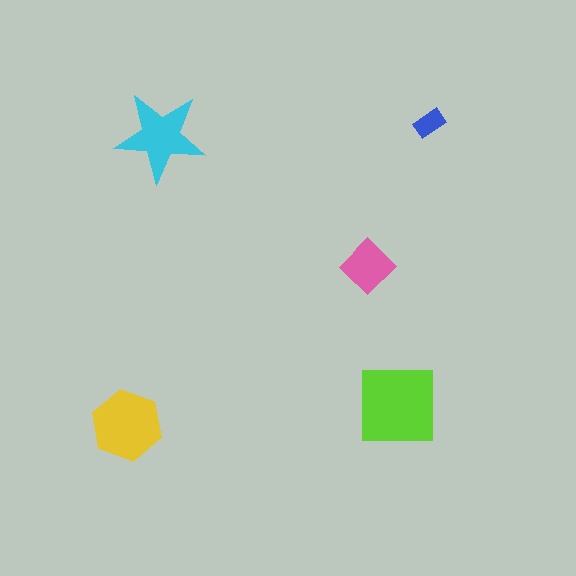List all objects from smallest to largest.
The blue rectangle, the pink diamond, the cyan star, the yellow hexagon, the lime square.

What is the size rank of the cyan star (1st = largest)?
3rd.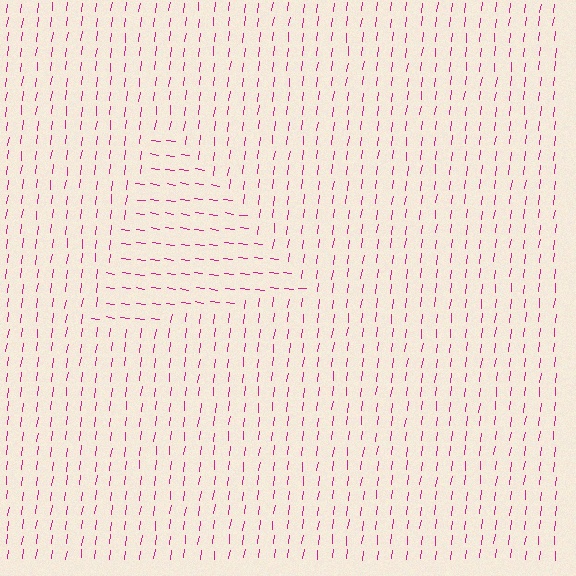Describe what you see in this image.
The image is filled with small magenta line segments. A triangle region in the image has lines oriented differently from the surrounding lines, creating a visible texture boundary.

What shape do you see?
I see a triangle.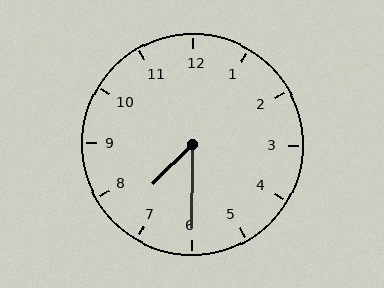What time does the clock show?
7:30.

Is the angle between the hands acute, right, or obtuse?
It is acute.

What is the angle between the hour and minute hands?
Approximately 45 degrees.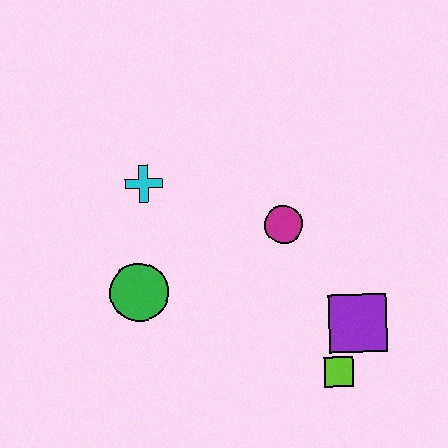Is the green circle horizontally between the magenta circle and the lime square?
No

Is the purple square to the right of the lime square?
Yes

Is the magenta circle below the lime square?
No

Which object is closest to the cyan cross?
The green circle is closest to the cyan cross.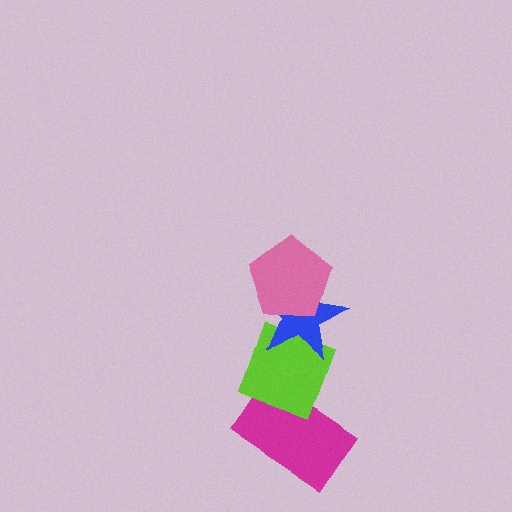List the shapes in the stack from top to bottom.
From top to bottom: the pink pentagon, the blue star, the lime diamond, the magenta rectangle.